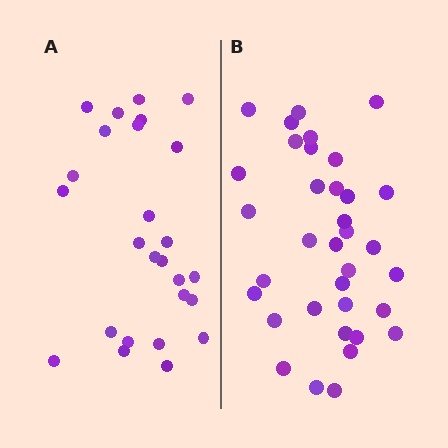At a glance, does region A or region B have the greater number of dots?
Region B (the right region) has more dots.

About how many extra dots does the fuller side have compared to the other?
Region B has roughly 8 or so more dots than region A.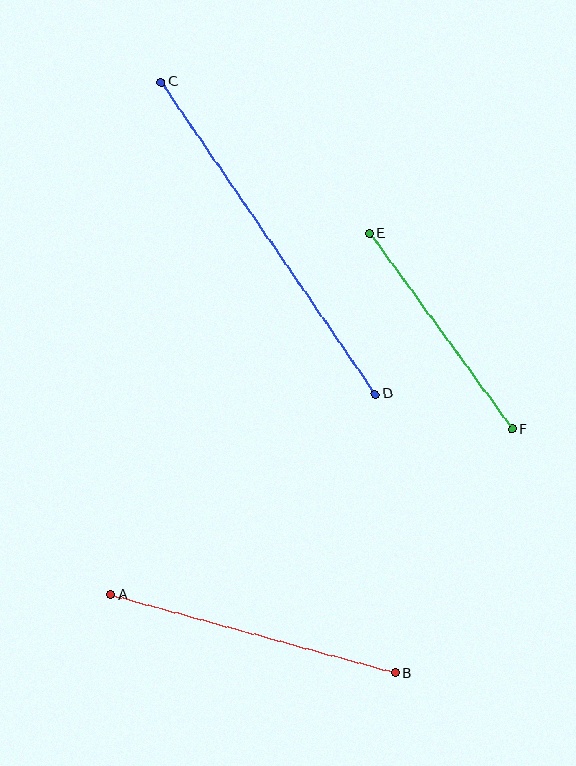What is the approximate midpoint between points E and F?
The midpoint is at approximately (441, 331) pixels.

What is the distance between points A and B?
The distance is approximately 296 pixels.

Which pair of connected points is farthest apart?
Points C and D are farthest apart.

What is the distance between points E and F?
The distance is approximately 242 pixels.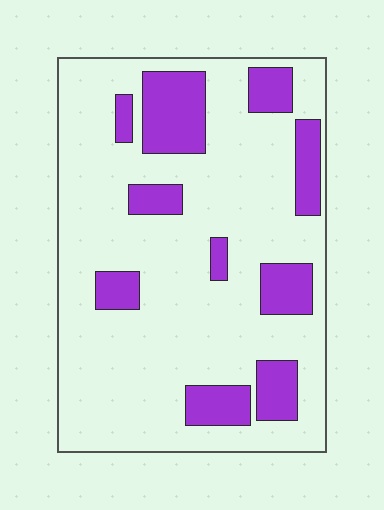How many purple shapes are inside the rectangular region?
10.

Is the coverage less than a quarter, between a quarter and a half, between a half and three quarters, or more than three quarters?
Less than a quarter.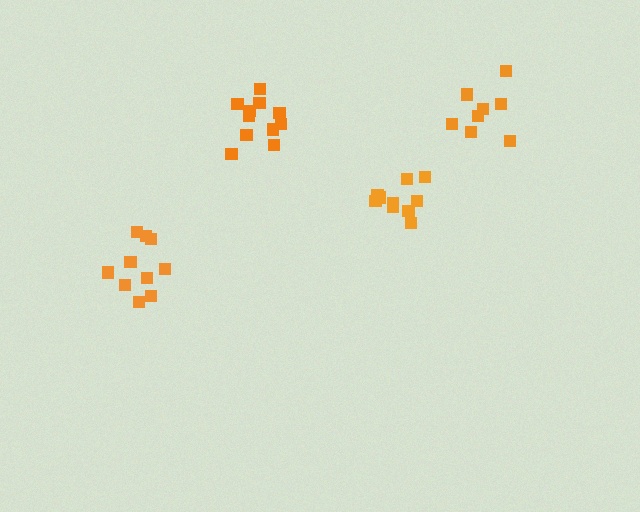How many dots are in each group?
Group 1: 10 dots, Group 2: 8 dots, Group 3: 10 dots, Group 4: 11 dots (39 total).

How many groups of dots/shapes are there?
There are 4 groups.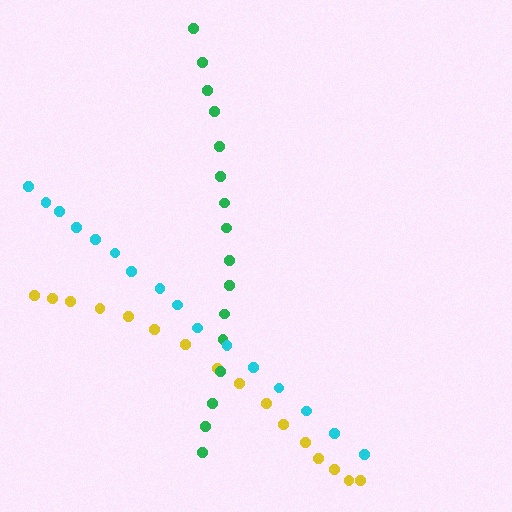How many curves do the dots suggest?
There are 3 distinct paths.